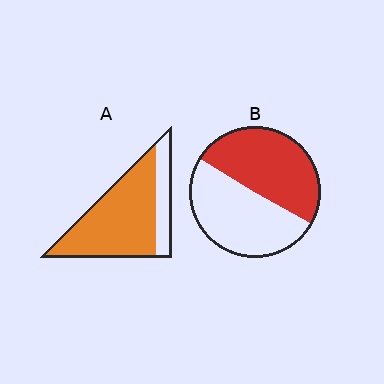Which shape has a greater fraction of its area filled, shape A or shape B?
Shape A.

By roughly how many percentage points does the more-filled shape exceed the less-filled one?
By roughly 30 percentage points (A over B).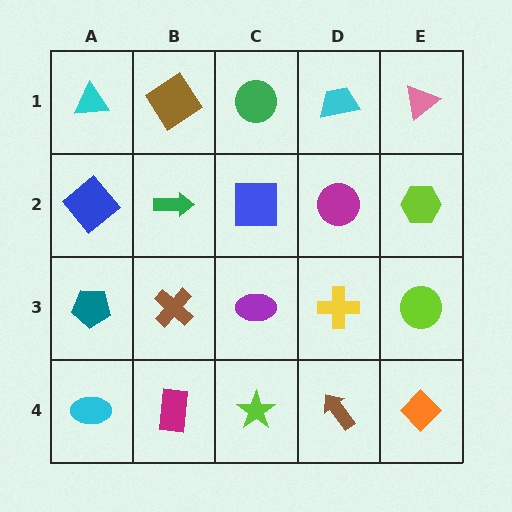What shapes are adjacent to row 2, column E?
A pink triangle (row 1, column E), a lime circle (row 3, column E), a magenta circle (row 2, column D).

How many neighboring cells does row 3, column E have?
3.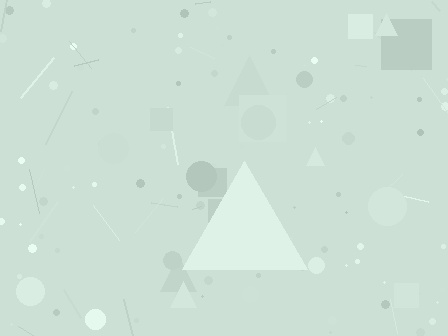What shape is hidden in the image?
A triangle is hidden in the image.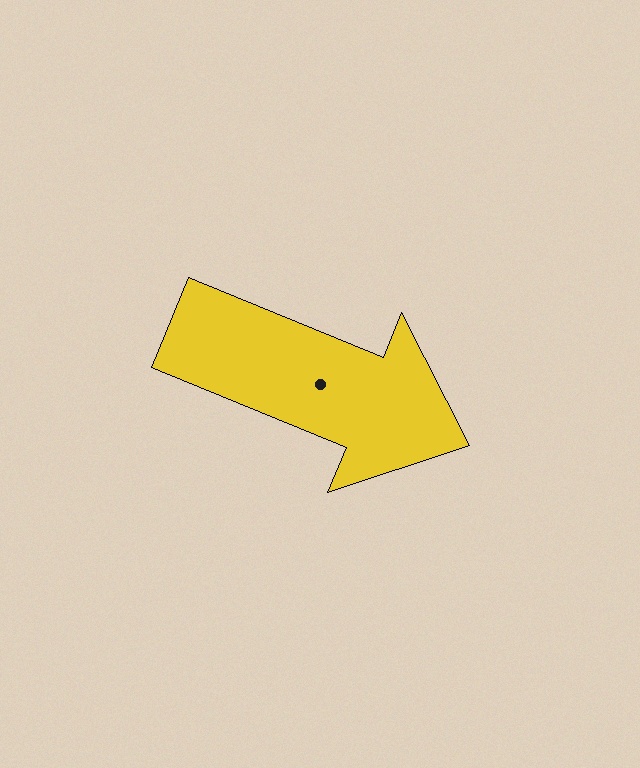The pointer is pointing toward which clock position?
Roughly 4 o'clock.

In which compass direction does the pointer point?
East.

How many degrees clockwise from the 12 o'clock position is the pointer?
Approximately 112 degrees.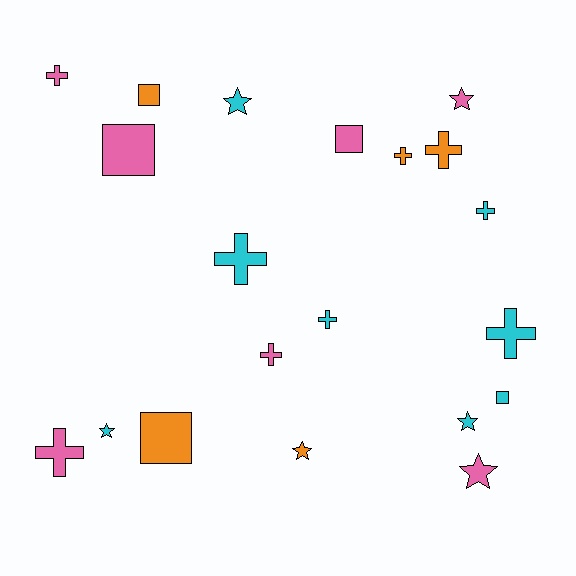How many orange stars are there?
There is 1 orange star.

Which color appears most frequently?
Cyan, with 8 objects.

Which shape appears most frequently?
Cross, with 9 objects.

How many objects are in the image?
There are 20 objects.